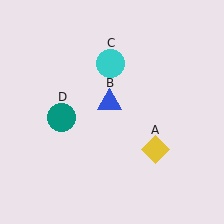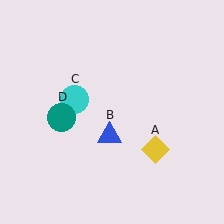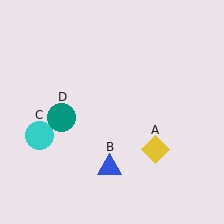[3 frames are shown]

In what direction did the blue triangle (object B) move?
The blue triangle (object B) moved down.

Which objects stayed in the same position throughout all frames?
Yellow diamond (object A) and teal circle (object D) remained stationary.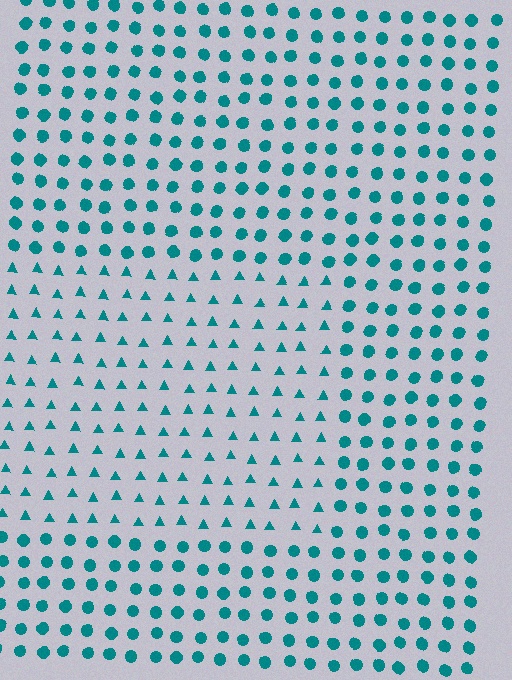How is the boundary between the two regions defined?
The boundary is defined by a change in element shape: triangles inside vs. circles outside. All elements share the same color and spacing.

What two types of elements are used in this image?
The image uses triangles inside the rectangle region and circles outside it.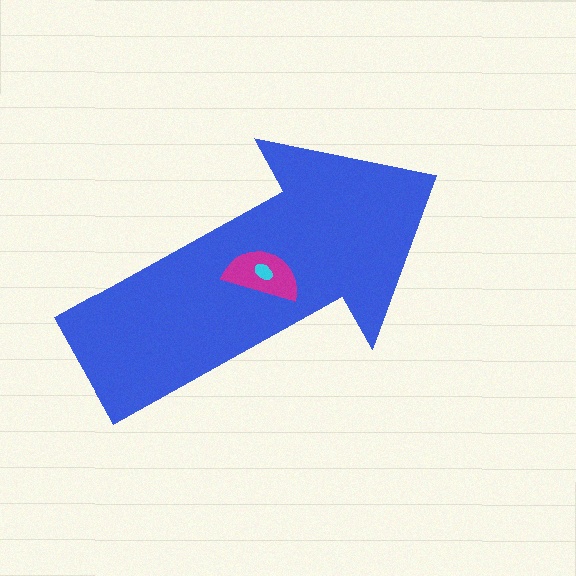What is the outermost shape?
The blue arrow.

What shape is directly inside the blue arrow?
The magenta semicircle.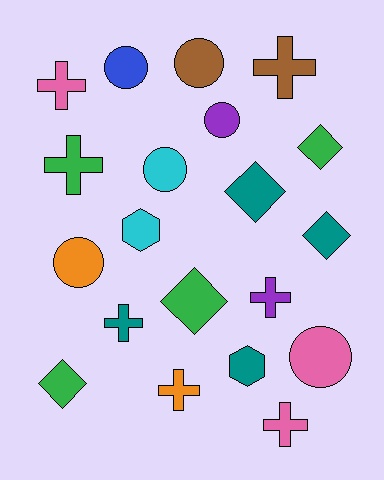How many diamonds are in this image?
There are 5 diamonds.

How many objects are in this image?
There are 20 objects.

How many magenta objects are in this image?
There are no magenta objects.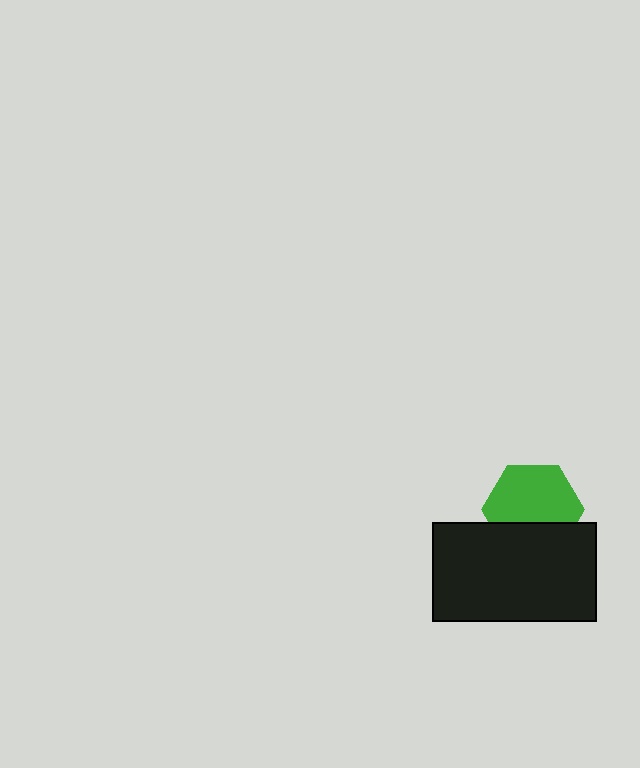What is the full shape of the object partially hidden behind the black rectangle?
The partially hidden object is a green hexagon.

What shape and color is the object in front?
The object in front is a black rectangle.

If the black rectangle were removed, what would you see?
You would see the complete green hexagon.